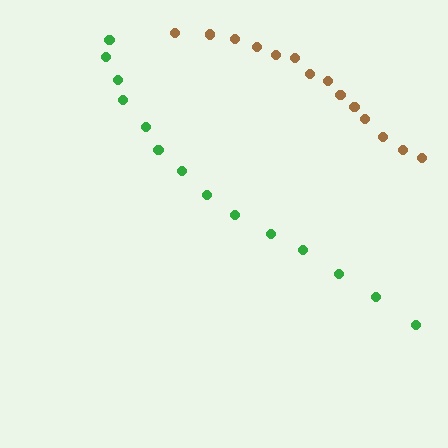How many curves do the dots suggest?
There are 2 distinct paths.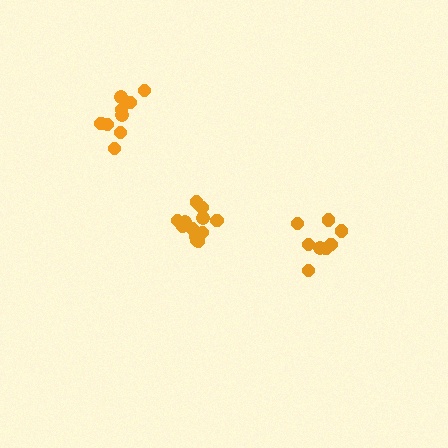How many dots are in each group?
Group 1: 9 dots, Group 2: 12 dots, Group 3: 8 dots (29 total).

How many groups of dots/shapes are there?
There are 3 groups.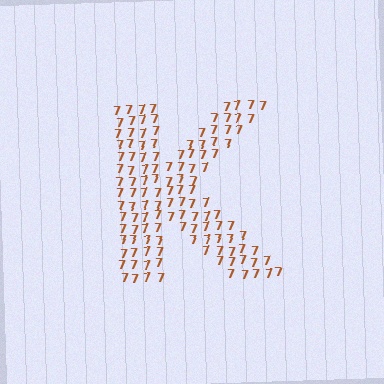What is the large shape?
The large shape is the letter K.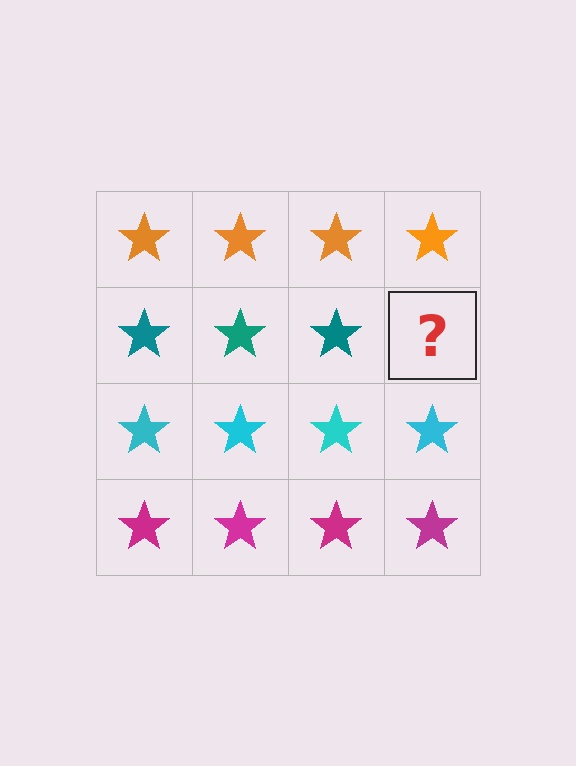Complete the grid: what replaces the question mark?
The question mark should be replaced with a teal star.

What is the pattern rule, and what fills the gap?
The rule is that each row has a consistent color. The gap should be filled with a teal star.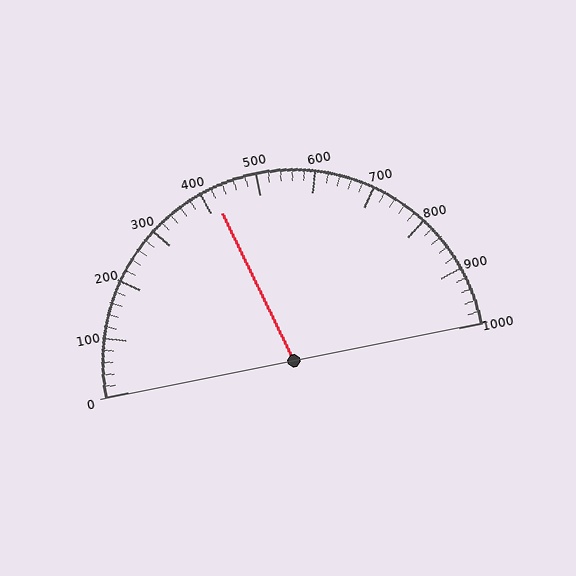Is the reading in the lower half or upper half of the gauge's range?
The reading is in the lower half of the range (0 to 1000).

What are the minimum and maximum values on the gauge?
The gauge ranges from 0 to 1000.